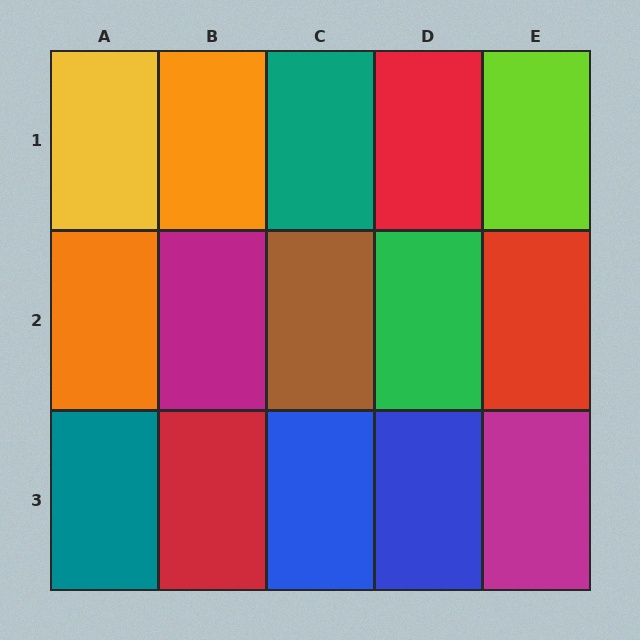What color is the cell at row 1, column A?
Yellow.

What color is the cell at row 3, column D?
Blue.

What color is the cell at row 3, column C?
Blue.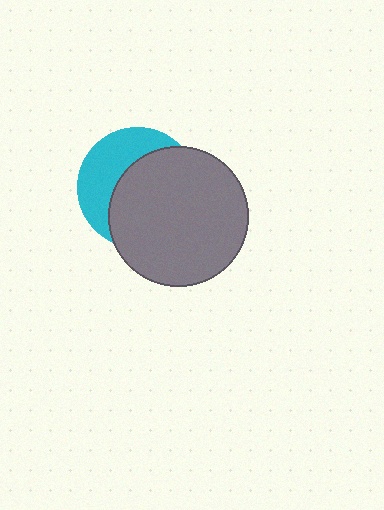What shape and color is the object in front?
The object in front is a gray circle.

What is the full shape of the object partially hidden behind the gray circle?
The partially hidden object is a cyan circle.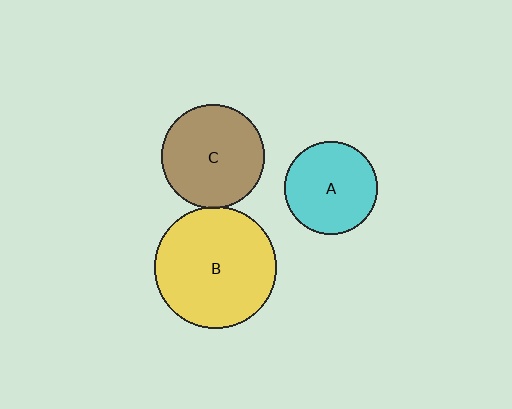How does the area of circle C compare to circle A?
Approximately 1.2 times.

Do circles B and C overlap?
Yes.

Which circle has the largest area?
Circle B (yellow).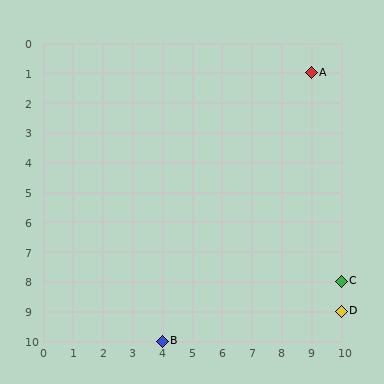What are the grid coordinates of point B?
Point B is at grid coordinates (4, 10).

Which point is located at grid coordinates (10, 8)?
Point C is at (10, 8).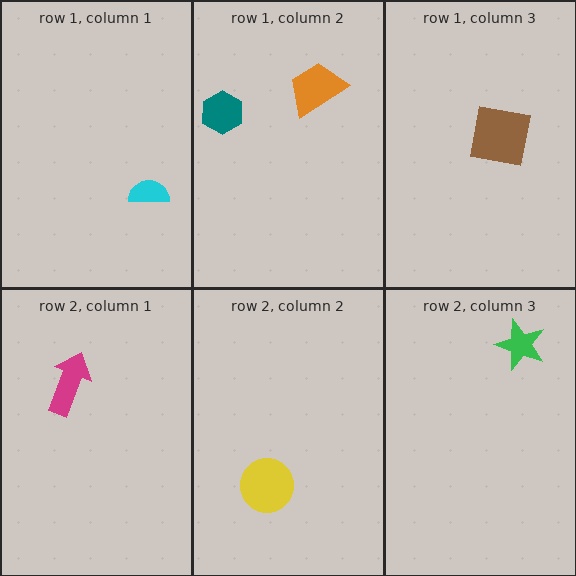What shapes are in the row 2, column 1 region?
The magenta arrow.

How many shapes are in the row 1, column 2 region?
2.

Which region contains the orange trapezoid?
The row 1, column 2 region.